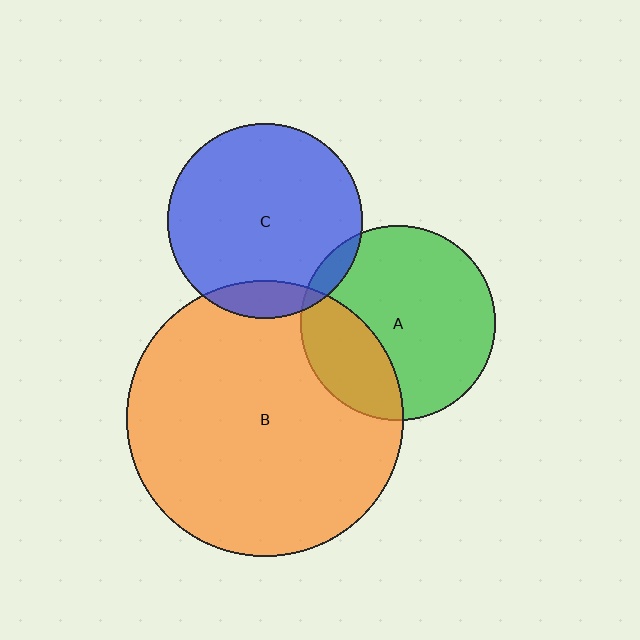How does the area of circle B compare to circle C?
Approximately 2.0 times.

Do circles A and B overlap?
Yes.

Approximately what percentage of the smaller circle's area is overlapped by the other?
Approximately 25%.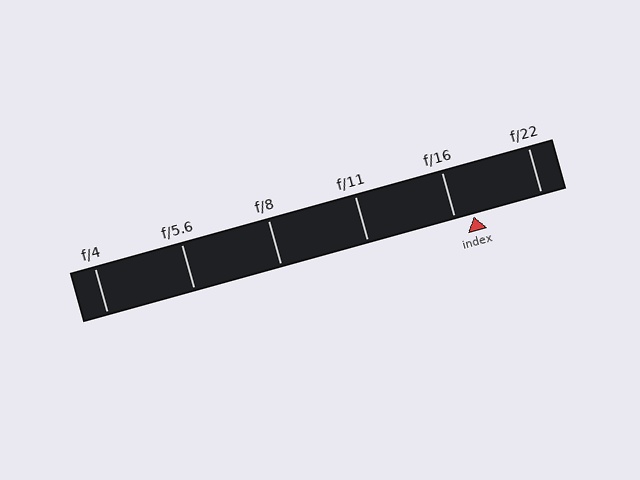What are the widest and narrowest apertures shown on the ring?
The widest aperture shown is f/4 and the narrowest is f/22.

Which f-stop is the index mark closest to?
The index mark is closest to f/16.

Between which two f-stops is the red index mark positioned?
The index mark is between f/16 and f/22.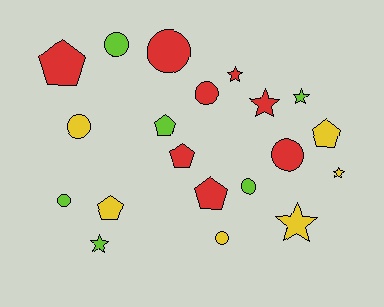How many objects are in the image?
There are 20 objects.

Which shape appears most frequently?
Circle, with 8 objects.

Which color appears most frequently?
Red, with 8 objects.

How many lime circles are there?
There are 3 lime circles.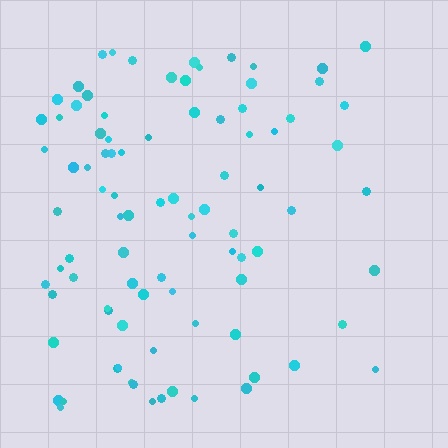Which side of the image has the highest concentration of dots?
The left.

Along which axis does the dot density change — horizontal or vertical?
Horizontal.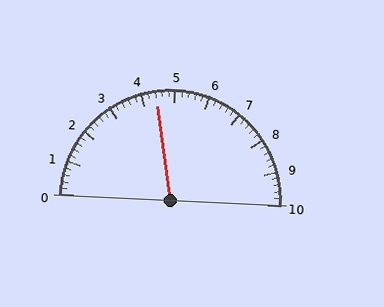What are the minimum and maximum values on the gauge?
The gauge ranges from 0 to 10.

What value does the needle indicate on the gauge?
The needle indicates approximately 4.4.